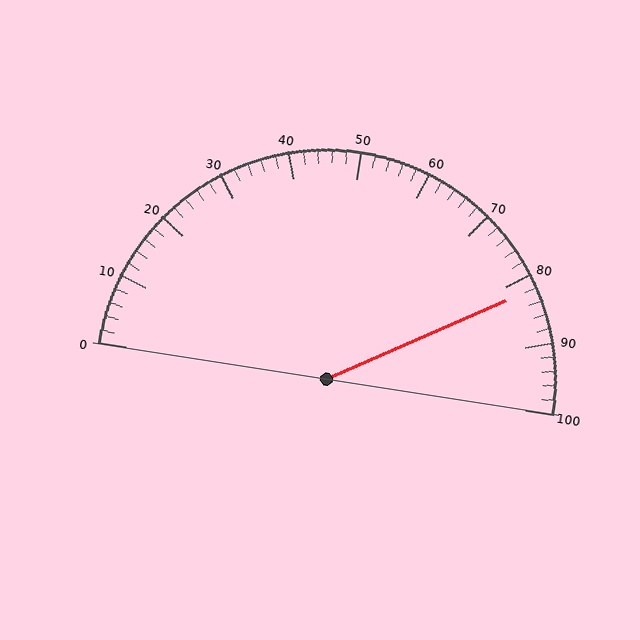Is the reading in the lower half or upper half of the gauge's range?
The reading is in the upper half of the range (0 to 100).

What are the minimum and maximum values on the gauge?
The gauge ranges from 0 to 100.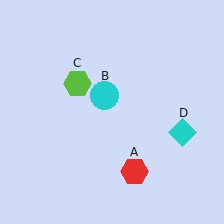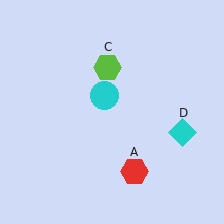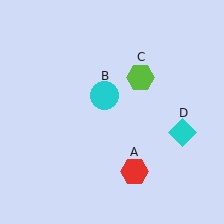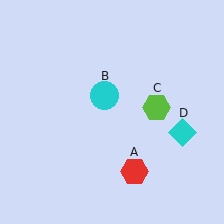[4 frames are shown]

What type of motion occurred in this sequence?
The lime hexagon (object C) rotated clockwise around the center of the scene.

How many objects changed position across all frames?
1 object changed position: lime hexagon (object C).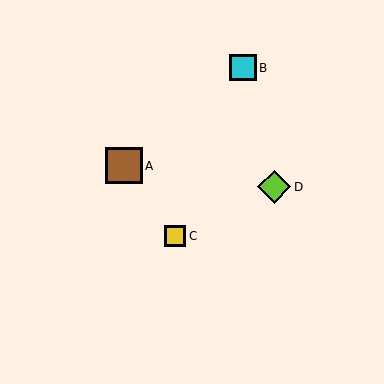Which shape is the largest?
The brown square (labeled A) is the largest.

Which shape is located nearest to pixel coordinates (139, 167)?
The brown square (labeled A) at (124, 166) is nearest to that location.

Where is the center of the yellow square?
The center of the yellow square is at (175, 236).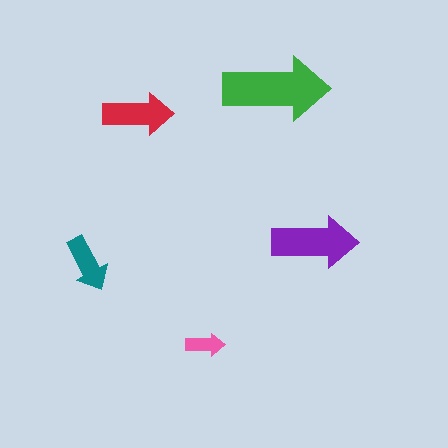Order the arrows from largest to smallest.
the green one, the purple one, the red one, the teal one, the pink one.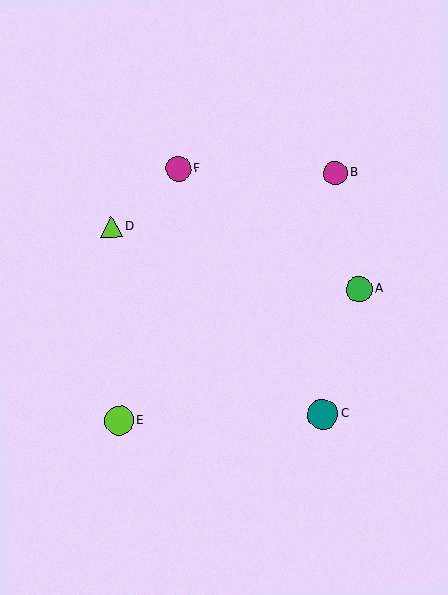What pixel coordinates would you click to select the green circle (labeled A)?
Click at (359, 289) to select the green circle A.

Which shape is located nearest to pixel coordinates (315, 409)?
The teal circle (labeled C) at (323, 414) is nearest to that location.